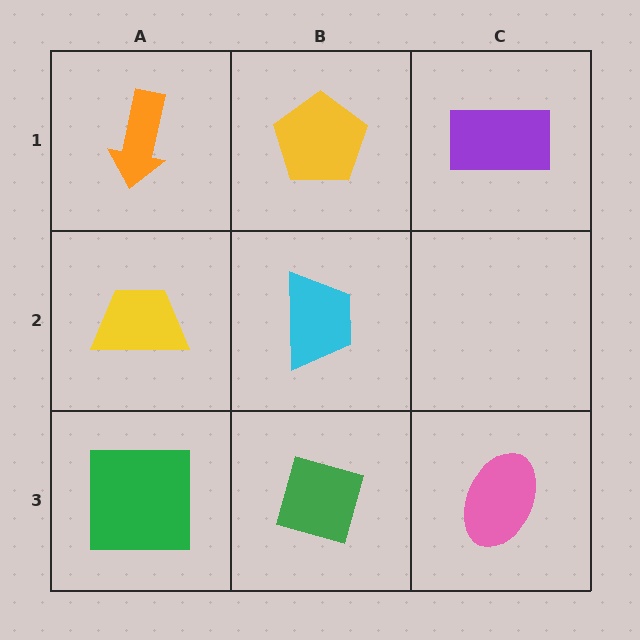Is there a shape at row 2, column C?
No, that cell is empty.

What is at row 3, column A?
A green square.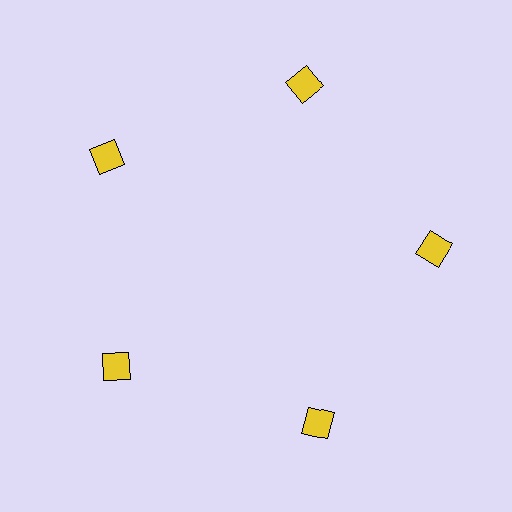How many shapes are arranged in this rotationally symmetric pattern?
There are 5 shapes, arranged in 5 groups of 1.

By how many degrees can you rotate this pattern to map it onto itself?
The pattern maps onto itself every 72 degrees of rotation.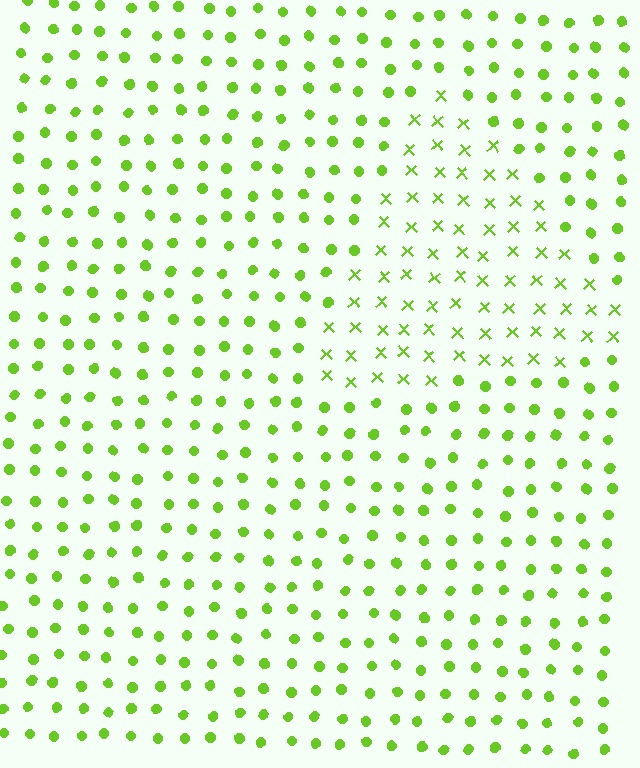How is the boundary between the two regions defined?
The boundary is defined by a change in element shape: X marks inside vs. circles outside. All elements share the same color and spacing.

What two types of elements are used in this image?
The image uses X marks inside the triangle region and circles outside it.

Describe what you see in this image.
The image is filled with small lime elements arranged in a uniform grid. A triangle-shaped region contains X marks, while the surrounding area contains circles. The boundary is defined purely by the change in element shape.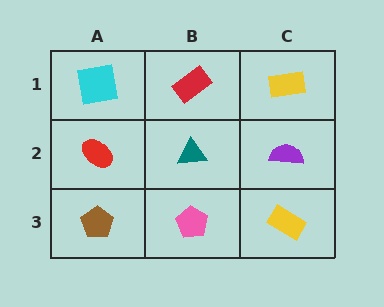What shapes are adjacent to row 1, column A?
A red ellipse (row 2, column A), a red rectangle (row 1, column B).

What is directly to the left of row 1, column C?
A red rectangle.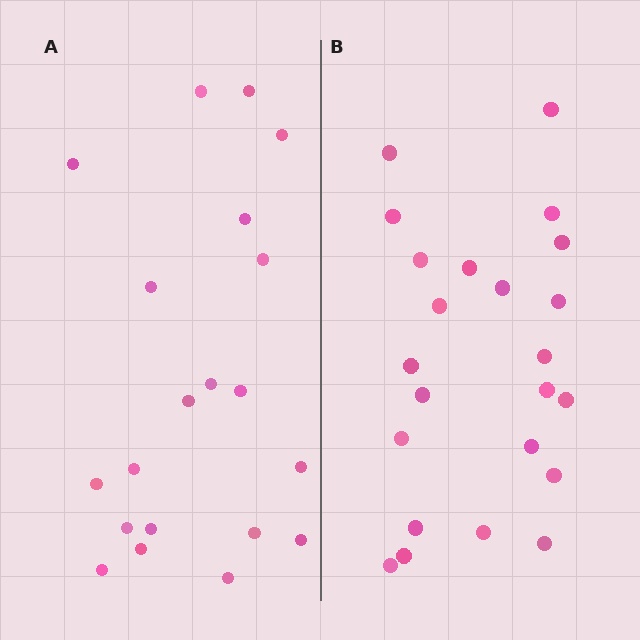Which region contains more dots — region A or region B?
Region B (the right region) has more dots.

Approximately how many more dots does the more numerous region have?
Region B has just a few more — roughly 2 or 3 more dots than region A.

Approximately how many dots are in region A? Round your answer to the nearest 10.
About 20 dots.